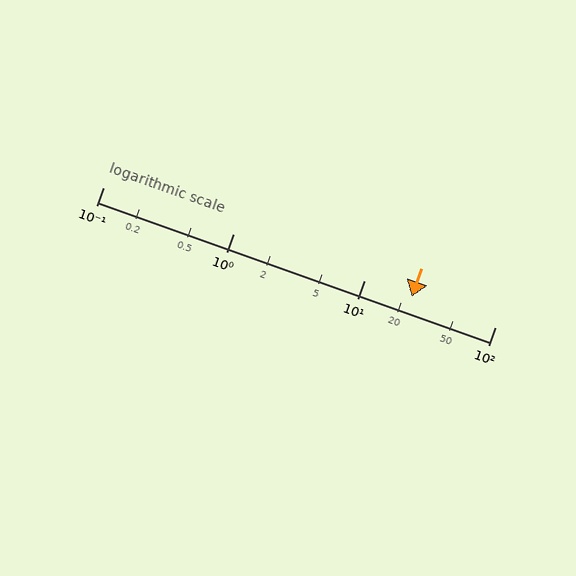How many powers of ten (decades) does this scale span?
The scale spans 3 decades, from 0.1 to 100.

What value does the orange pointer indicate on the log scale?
The pointer indicates approximately 23.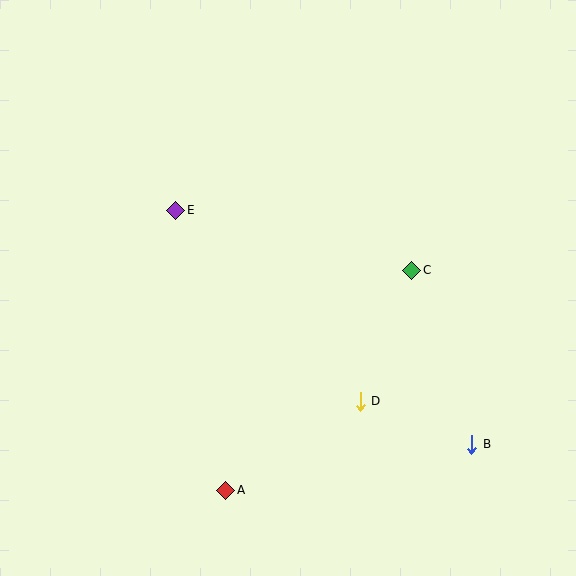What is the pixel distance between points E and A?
The distance between E and A is 284 pixels.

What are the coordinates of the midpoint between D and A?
The midpoint between D and A is at (293, 446).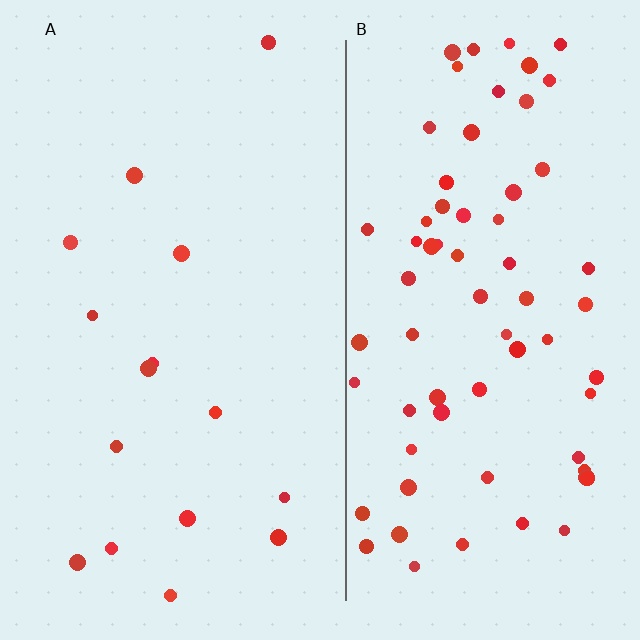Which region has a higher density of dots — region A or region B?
B (the right).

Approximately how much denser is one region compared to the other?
Approximately 4.4× — region B over region A.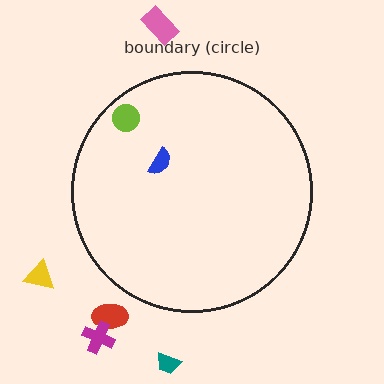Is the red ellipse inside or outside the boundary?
Outside.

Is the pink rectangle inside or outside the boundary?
Outside.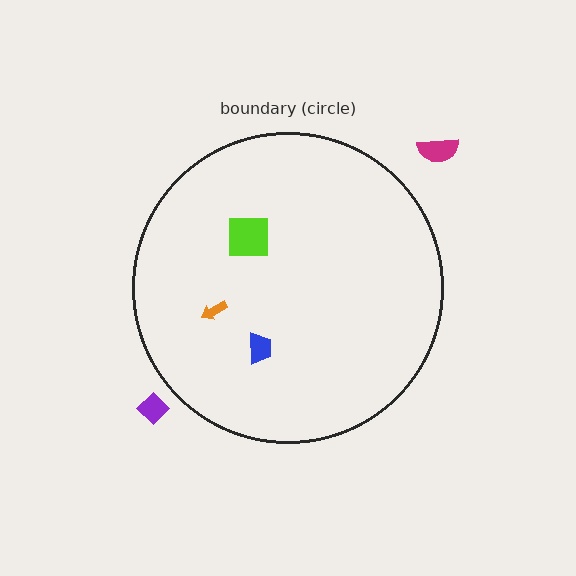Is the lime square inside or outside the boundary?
Inside.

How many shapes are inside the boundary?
3 inside, 2 outside.